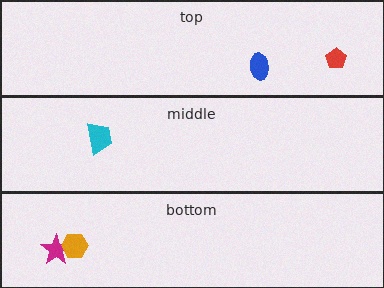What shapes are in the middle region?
The cyan trapezoid.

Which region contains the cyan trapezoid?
The middle region.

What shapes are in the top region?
The blue ellipse, the red pentagon.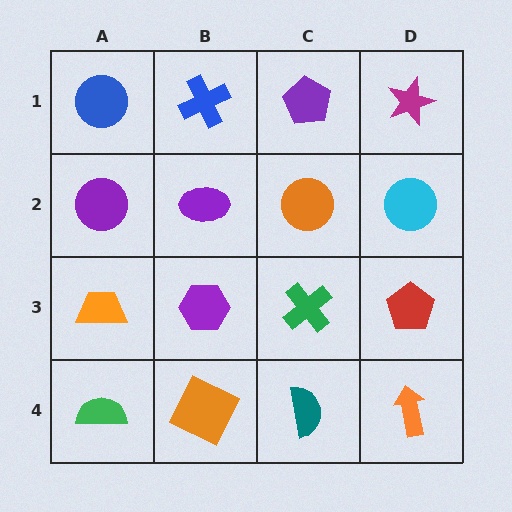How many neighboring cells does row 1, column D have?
2.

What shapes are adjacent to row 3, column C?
An orange circle (row 2, column C), a teal semicircle (row 4, column C), a purple hexagon (row 3, column B), a red pentagon (row 3, column D).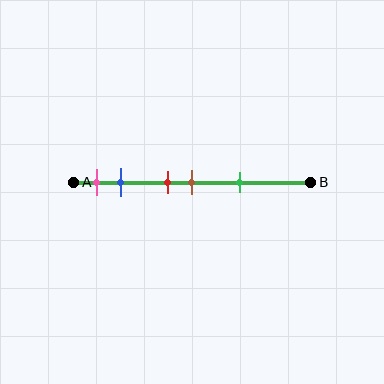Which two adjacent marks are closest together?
The red and brown marks are the closest adjacent pair.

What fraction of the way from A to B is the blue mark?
The blue mark is approximately 20% (0.2) of the way from A to B.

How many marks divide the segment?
There are 5 marks dividing the segment.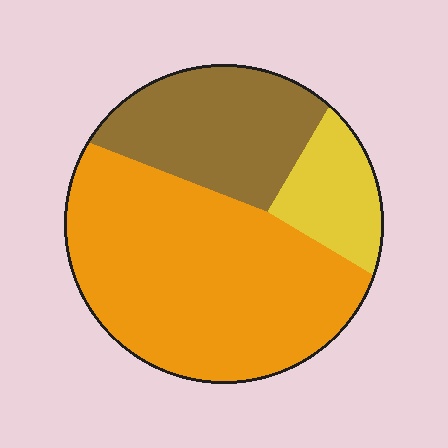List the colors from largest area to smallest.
From largest to smallest: orange, brown, yellow.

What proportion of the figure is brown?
Brown takes up about one quarter (1/4) of the figure.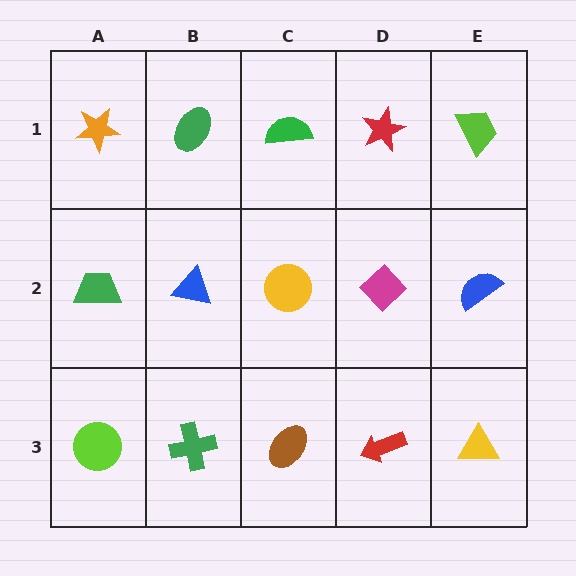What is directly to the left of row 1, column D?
A green semicircle.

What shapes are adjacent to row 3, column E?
A blue semicircle (row 2, column E), a red arrow (row 3, column D).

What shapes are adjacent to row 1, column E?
A blue semicircle (row 2, column E), a red star (row 1, column D).